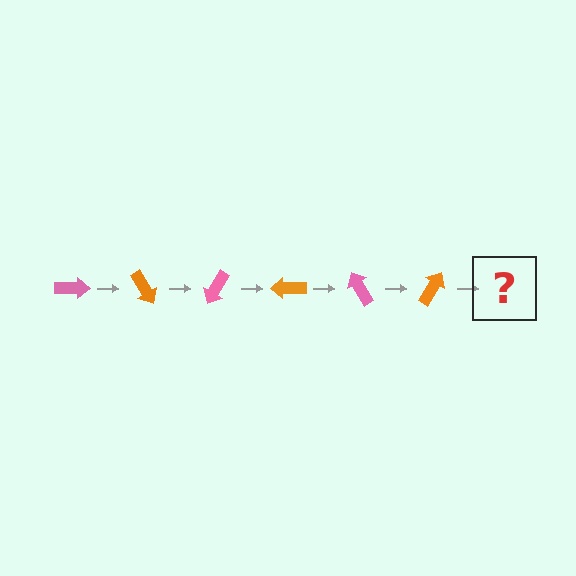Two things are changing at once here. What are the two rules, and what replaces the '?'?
The two rules are that it rotates 60 degrees each step and the color cycles through pink and orange. The '?' should be a pink arrow, rotated 360 degrees from the start.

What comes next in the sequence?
The next element should be a pink arrow, rotated 360 degrees from the start.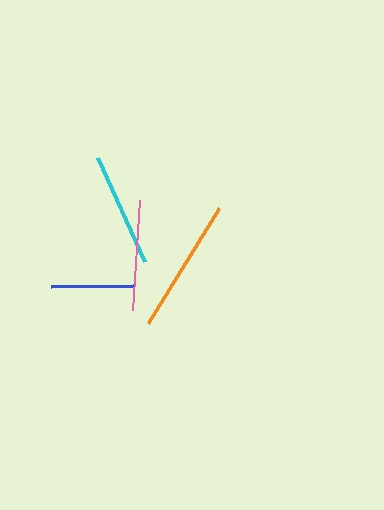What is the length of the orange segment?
The orange segment is approximately 135 pixels long.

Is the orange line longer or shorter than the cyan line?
The orange line is longer than the cyan line.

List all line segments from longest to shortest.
From longest to shortest: orange, cyan, pink, blue.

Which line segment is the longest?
The orange line is the longest at approximately 135 pixels.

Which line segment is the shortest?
The blue line is the shortest at approximately 81 pixels.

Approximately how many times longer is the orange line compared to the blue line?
The orange line is approximately 1.7 times the length of the blue line.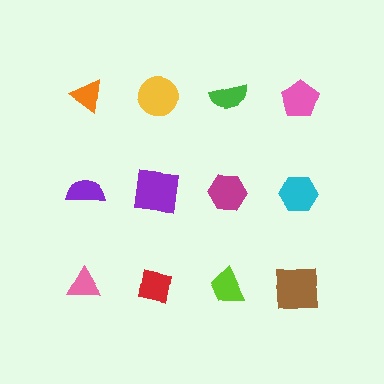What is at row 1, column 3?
A green semicircle.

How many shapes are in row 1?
4 shapes.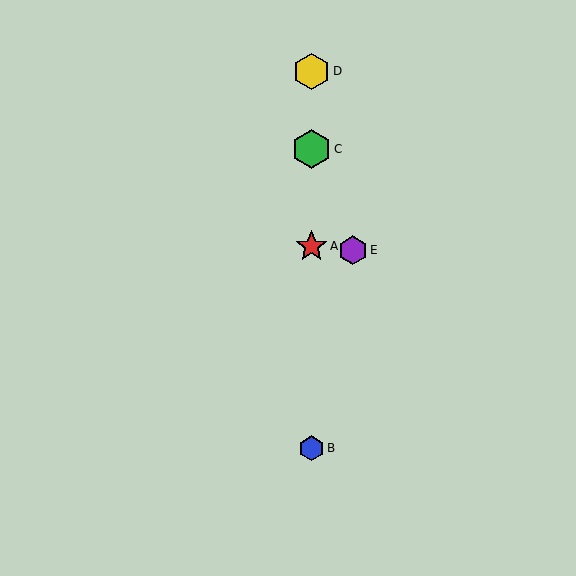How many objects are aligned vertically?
4 objects (A, B, C, D) are aligned vertically.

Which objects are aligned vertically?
Objects A, B, C, D are aligned vertically.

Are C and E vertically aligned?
No, C is at x≈312 and E is at x≈353.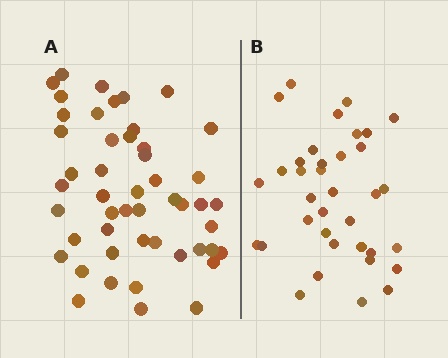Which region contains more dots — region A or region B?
Region A (the left region) has more dots.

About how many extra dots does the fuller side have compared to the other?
Region A has approximately 15 more dots than region B.